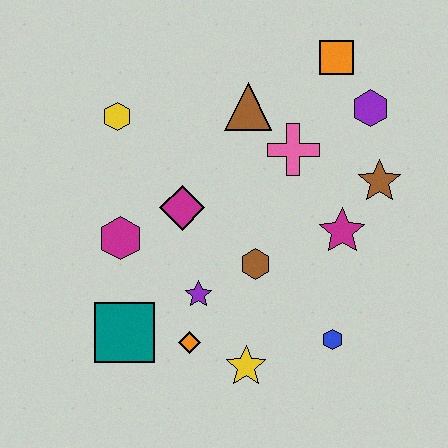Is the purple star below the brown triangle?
Yes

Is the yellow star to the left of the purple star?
No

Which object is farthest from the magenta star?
The yellow hexagon is farthest from the magenta star.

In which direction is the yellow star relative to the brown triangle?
The yellow star is below the brown triangle.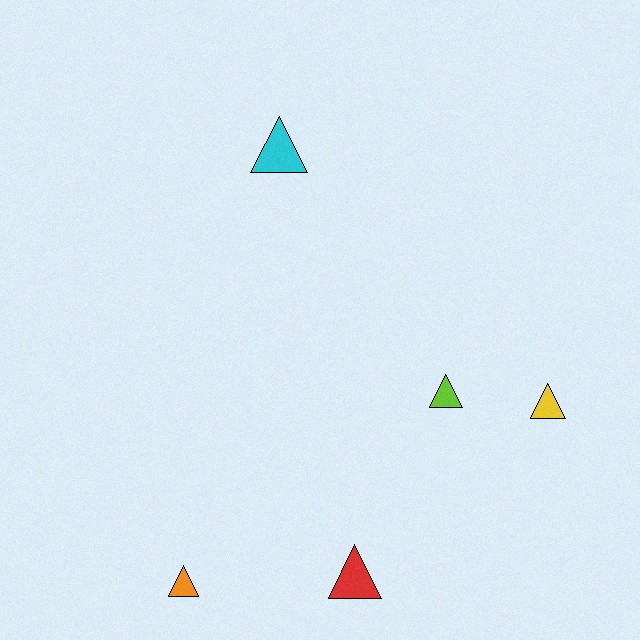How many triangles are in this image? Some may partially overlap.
There are 5 triangles.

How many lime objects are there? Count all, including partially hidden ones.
There is 1 lime object.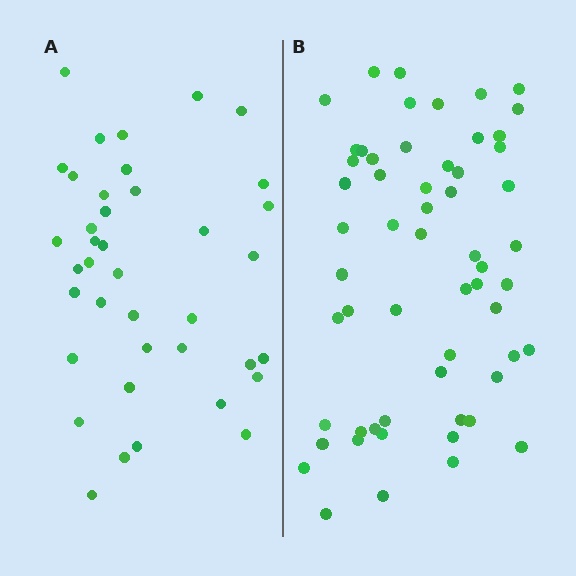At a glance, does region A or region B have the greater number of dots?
Region B (the right region) has more dots.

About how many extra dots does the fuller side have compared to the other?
Region B has approximately 20 more dots than region A.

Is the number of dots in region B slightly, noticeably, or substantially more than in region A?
Region B has substantially more. The ratio is roughly 1.5 to 1.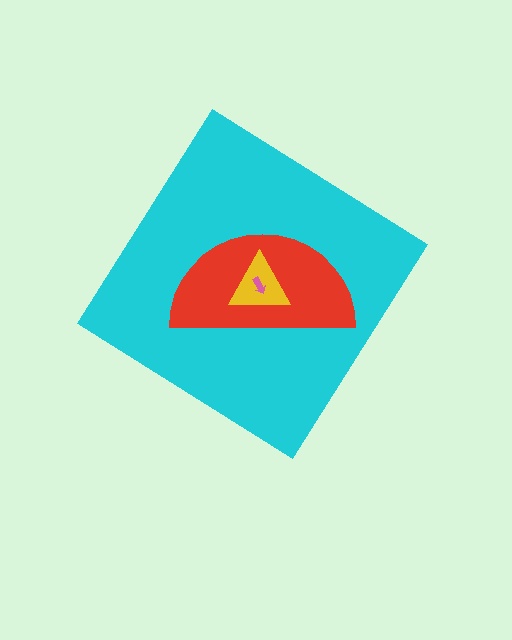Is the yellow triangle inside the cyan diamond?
Yes.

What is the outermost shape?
The cyan diamond.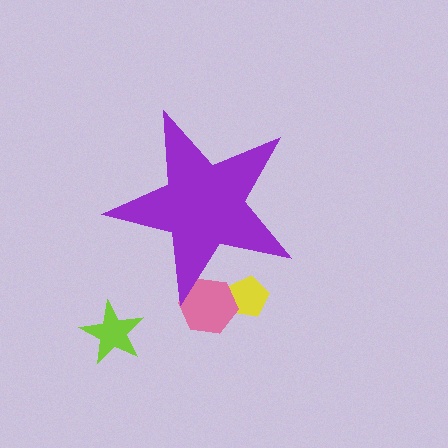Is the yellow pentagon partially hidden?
Yes, the yellow pentagon is partially hidden behind the purple star.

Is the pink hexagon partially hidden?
Yes, the pink hexagon is partially hidden behind the purple star.